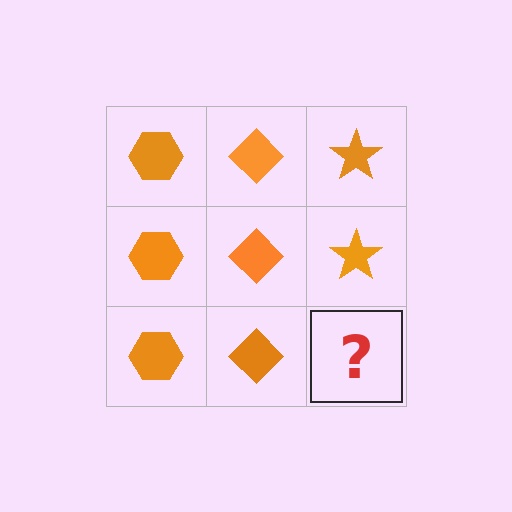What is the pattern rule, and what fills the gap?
The rule is that each column has a consistent shape. The gap should be filled with an orange star.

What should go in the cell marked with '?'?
The missing cell should contain an orange star.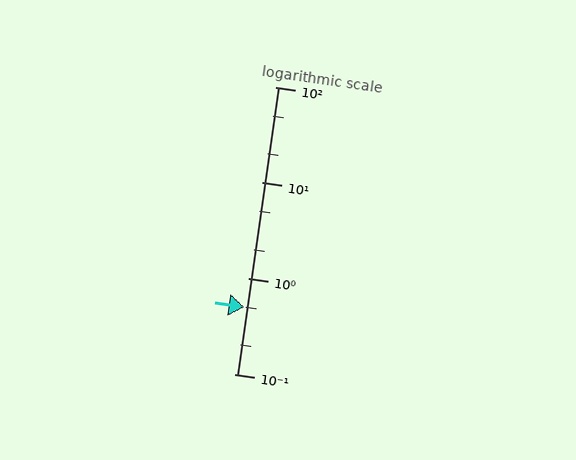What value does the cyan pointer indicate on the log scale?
The pointer indicates approximately 0.5.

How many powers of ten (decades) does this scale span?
The scale spans 3 decades, from 0.1 to 100.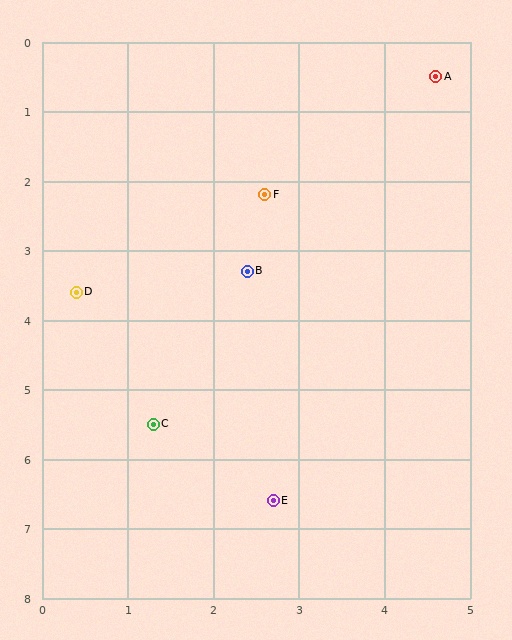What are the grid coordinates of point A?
Point A is at approximately (4.6, 0.5).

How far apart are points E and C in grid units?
Points E and C are about 1.8 grid units apart.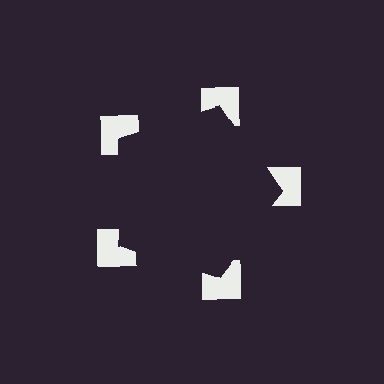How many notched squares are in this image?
There are 5 — one at each vertex of the illusory pentagon.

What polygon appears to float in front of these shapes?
An illusory pentagon — its edges are inferred from the aligned wedge cuts in the notched squares, not physically drawn.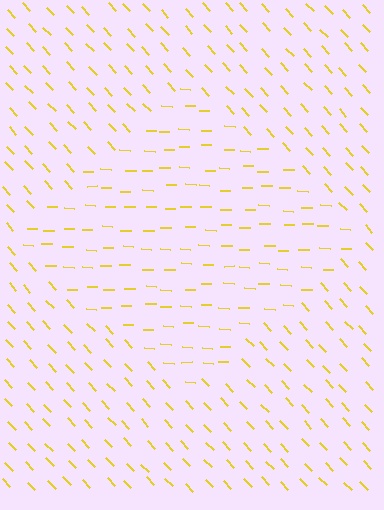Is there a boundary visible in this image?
Yes, there is a texture boundary formed by a change in line orientation.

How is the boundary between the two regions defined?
The boundary is defined purely by a change in line orientation (approximately 45 degrees difference). All lines are the same color and thickness.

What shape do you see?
I see a diamond.